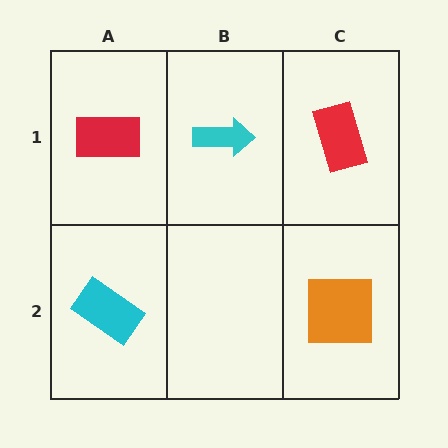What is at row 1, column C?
A red rectangle.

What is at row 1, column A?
A red rectangle.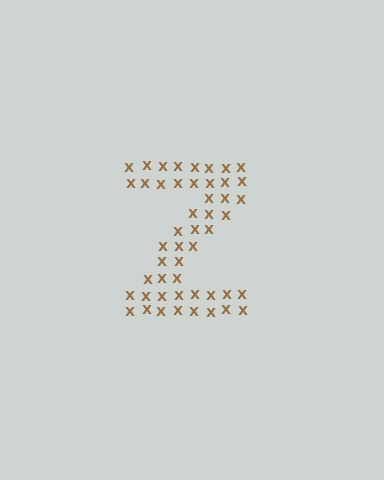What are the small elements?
The small elements are letter X's.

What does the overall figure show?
The overall figure shows the letter Z.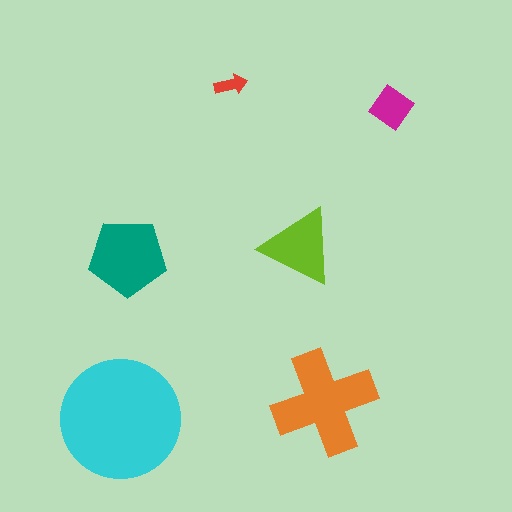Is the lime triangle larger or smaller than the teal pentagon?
Smaller.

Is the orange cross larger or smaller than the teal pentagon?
Larger.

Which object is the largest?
The cyan circle.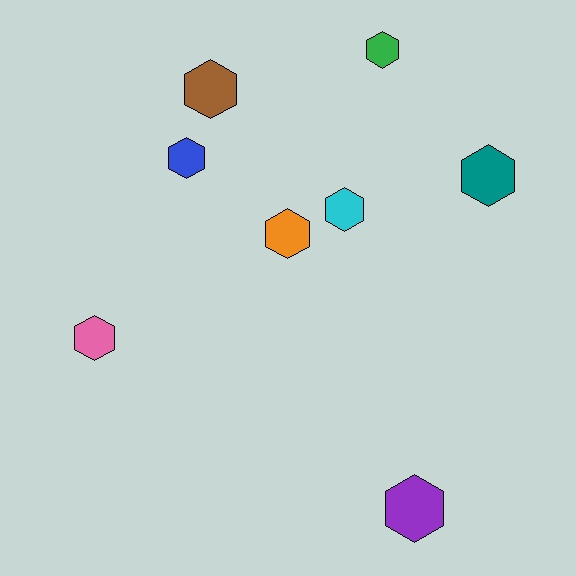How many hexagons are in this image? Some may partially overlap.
There are 8 hexagons.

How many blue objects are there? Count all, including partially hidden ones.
There is 1 blue object.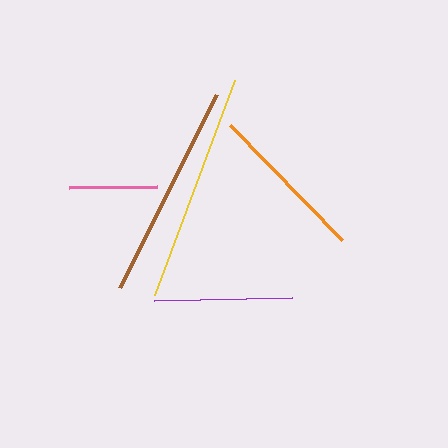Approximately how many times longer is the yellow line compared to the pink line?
The yellow line is approximately 2.6 times the length of the pink line.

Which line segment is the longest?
The yellow line is the longest at approximately 229 pixels.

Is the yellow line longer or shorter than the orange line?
The yellow line is longer than the orange line.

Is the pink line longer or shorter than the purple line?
The purple line is longer than the pink line.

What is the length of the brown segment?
The brown segment is approximately 216 pixels long.